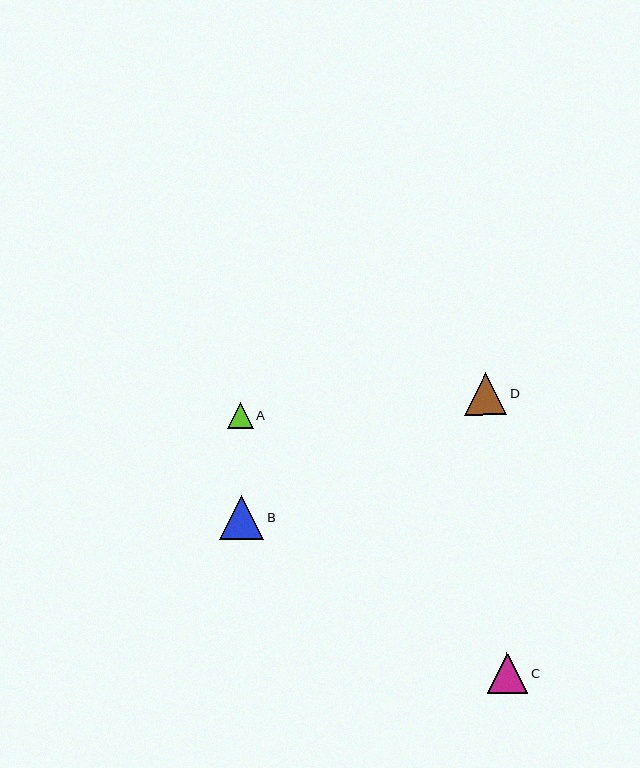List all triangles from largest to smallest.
From largest to smallest: B, D, C, A.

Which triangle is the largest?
Triangle B is the largest with a size of approximately 44 pixels.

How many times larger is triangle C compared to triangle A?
Triangle C is approximately 1.6 times the size of triangle A.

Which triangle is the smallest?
Triangle A is the smallest with a size of approximately 26 pixels.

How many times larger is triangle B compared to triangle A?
Triangle B is approximately 1.7 times the size of triangle A.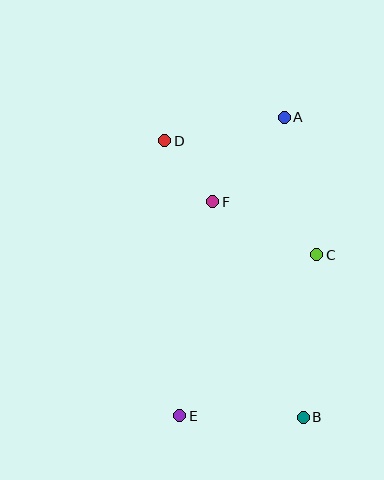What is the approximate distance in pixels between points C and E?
The distance between C and E is approximately 211 pixels.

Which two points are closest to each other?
Points D and F are closest to each other.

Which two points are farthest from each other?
Points A and E are farthest from each other.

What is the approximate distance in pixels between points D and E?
The distance between D and E is approximately 275 pixels.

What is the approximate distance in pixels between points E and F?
The distance between E and F is approximately 217 pixels.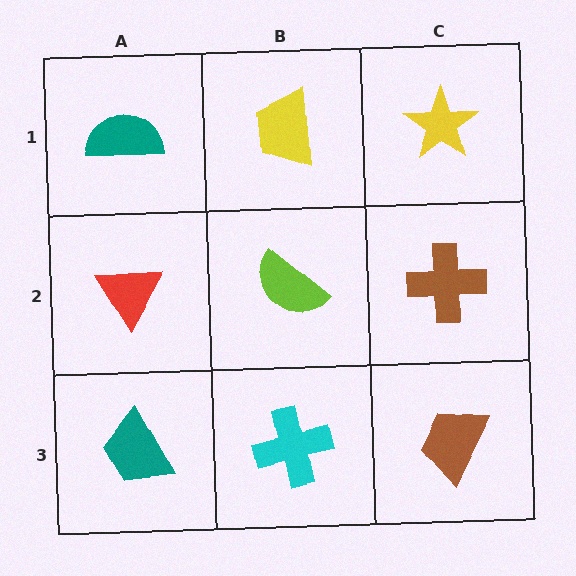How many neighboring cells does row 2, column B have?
4.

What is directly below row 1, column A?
A red triangle.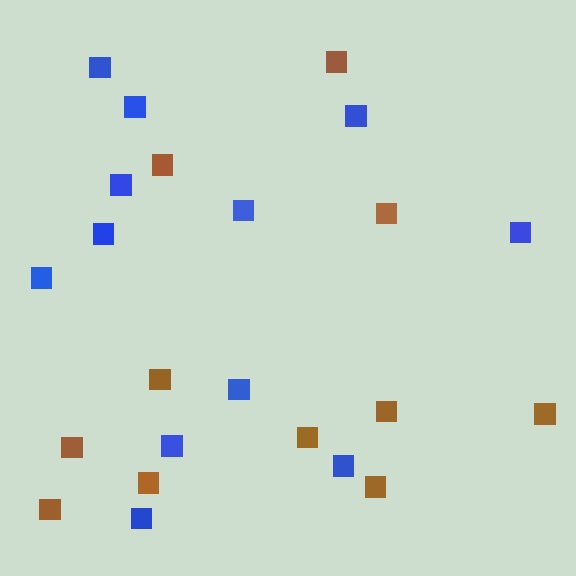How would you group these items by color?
There are 2 groups: one group of brown squares (11) and one group of blue squares (12).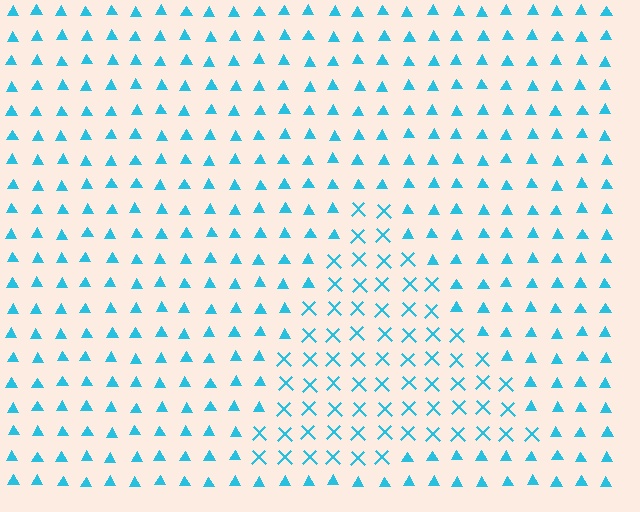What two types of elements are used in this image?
The image uses X marks inside the triangle region and triangles outside it.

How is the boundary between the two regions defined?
The boundary is defined by a change in element shape: X marks inside vs. triangles outside. All elements share the same color and spacing.